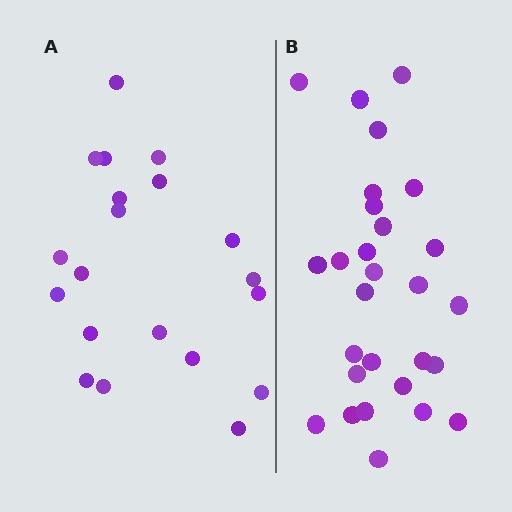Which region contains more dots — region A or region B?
Region B (the right region) has more dots.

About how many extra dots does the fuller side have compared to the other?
Region B has roughly 8 or so more dots than region A.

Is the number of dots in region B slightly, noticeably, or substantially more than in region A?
Region B has noticeably more, but not dramatically so. The ratio is roughly 1.4 to 1.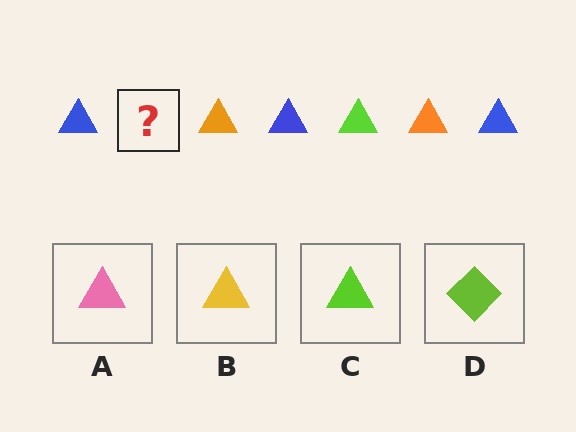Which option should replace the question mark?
Option C.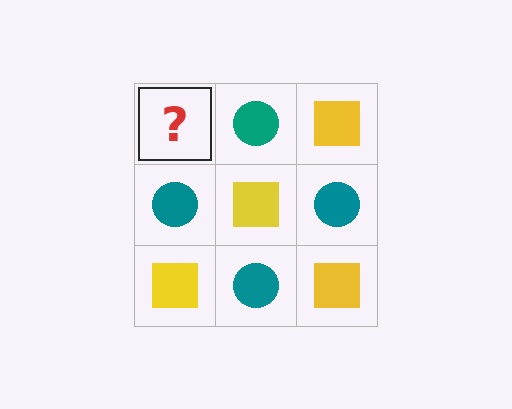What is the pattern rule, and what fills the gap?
The rule is that it alternates yellow square and teal circle in a checkerboard pattern. The gap should be filled with a yellow square.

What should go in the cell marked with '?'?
The missing cell should contain a yellow square.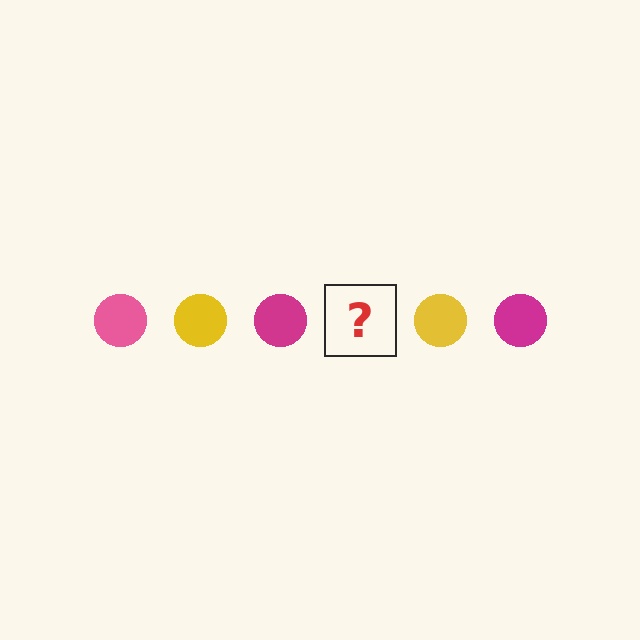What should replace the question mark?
The question mark should be replaced with a pink circle.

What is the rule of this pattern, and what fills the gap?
The rule is that the pattern cycles through pink, yellow, magenta circles. The gap should be filled with a pink circle.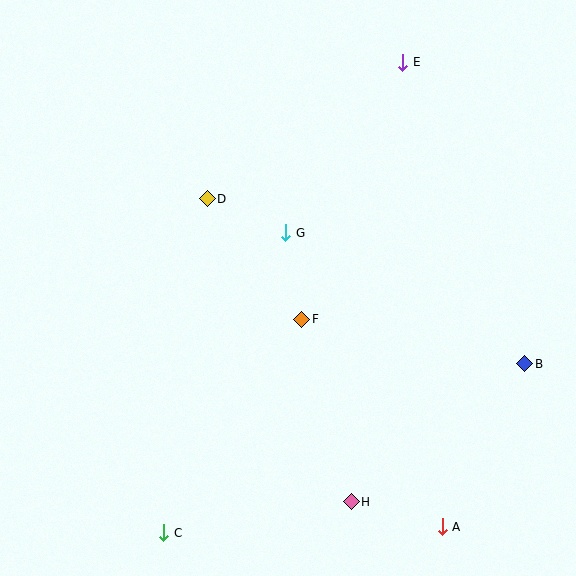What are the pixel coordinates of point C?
Point C is at (164, 533).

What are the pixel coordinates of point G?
Point G is at (286, 233).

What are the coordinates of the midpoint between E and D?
The midpoint between E and D is at (305, 130).